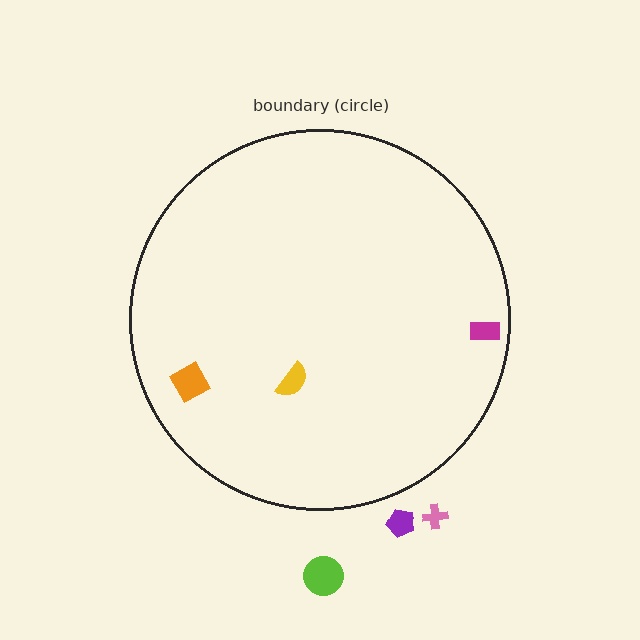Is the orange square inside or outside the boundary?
Inside.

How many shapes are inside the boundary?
3 inside, 3 outside.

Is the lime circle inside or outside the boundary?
Outside.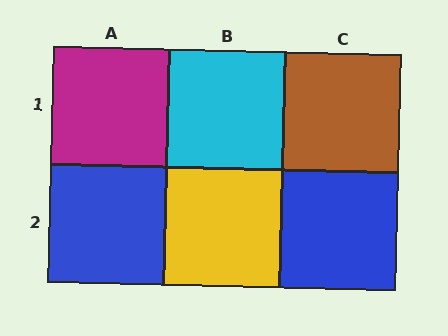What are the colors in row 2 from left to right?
Blue, yellow, blue.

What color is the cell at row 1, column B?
Cyan.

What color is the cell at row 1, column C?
Brown.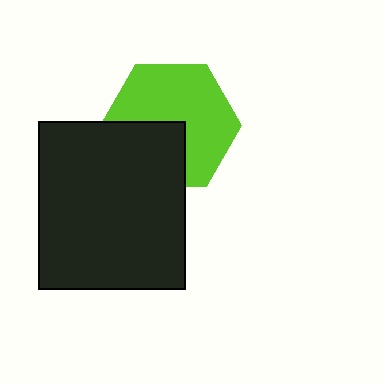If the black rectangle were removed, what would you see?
You would see the complete lime hexagon.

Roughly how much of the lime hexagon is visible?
Most of it is visible (roughly 66%).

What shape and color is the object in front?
The object in front is a black rectangle.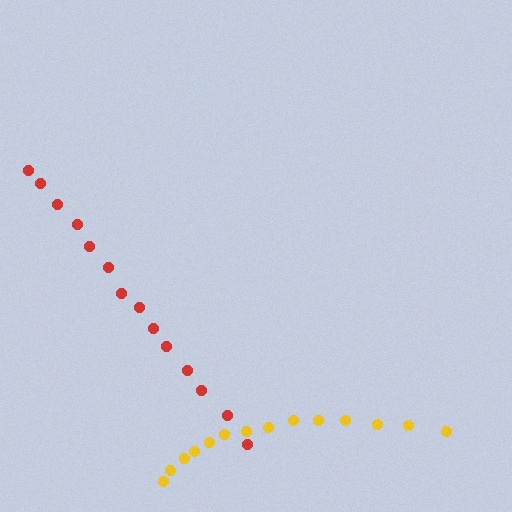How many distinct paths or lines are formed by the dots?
There are 2 distinct paths.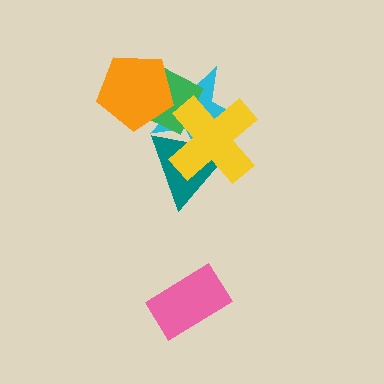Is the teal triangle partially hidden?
Yes, it is partially covered by another shape.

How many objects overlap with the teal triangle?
3 objects overlap with the teal triangle.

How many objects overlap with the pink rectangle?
0 objects overlap with the pink rectangle.